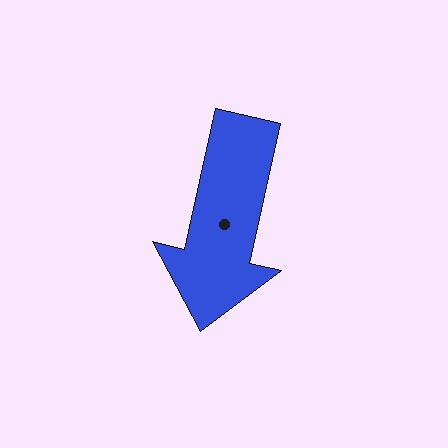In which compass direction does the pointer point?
South.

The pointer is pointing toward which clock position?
Roughly 6 o'clock.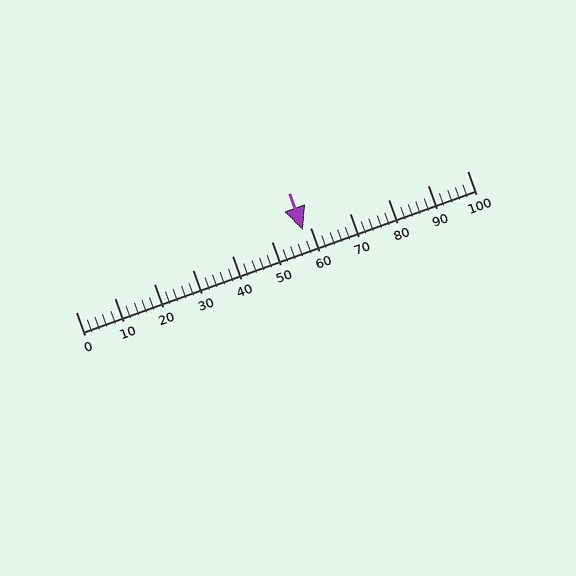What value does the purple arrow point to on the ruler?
The purple arrow points to approximately 58.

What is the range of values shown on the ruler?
The ruler shows values from 0 to 100.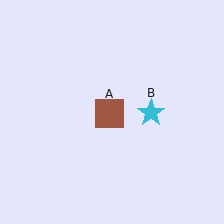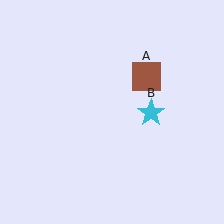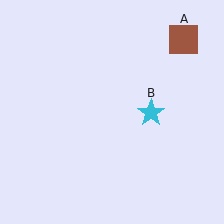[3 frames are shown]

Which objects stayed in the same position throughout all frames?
Cyan star (object B) remained stationary.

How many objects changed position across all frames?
1 object changed position: brown square (object A).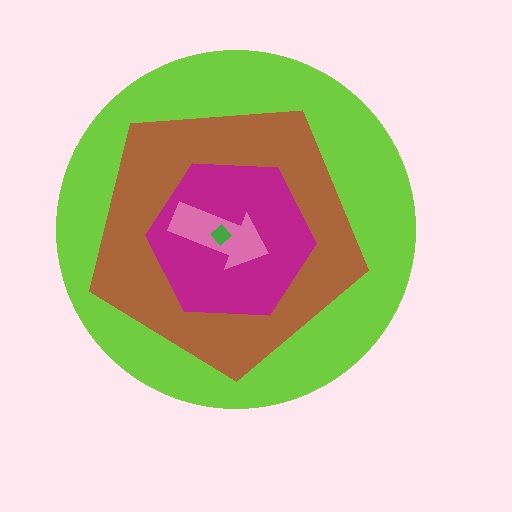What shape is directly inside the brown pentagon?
The magenta hexagon.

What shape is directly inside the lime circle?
The brown pentagon.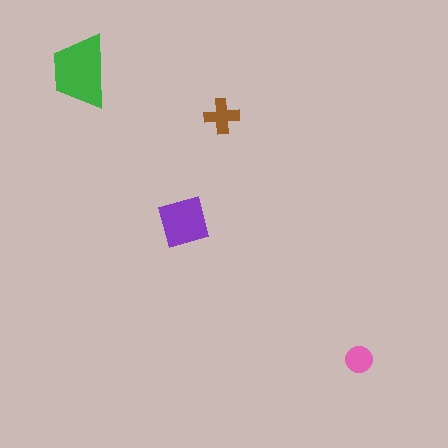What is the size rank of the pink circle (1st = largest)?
4th.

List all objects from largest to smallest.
The green trapezoid, the purple diamond, the brown cross, the pink circle.